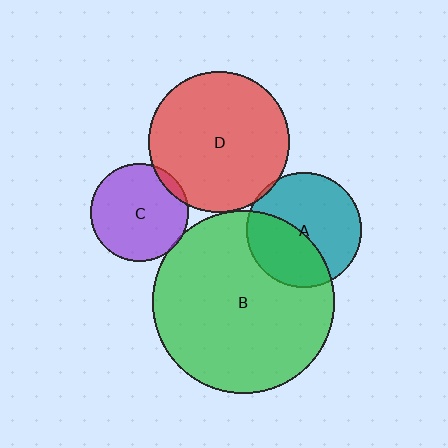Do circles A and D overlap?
Yes.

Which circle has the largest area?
Circle B (green).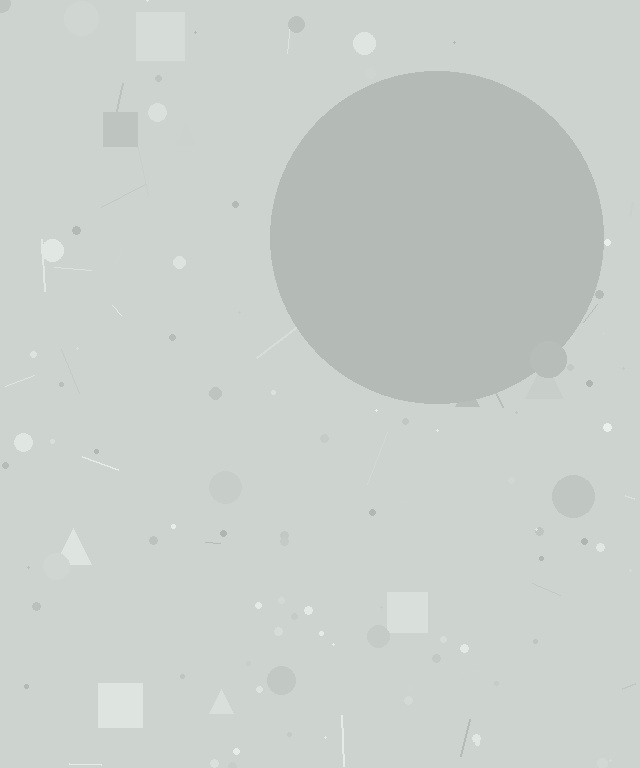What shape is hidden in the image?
A circle is hidden in the image.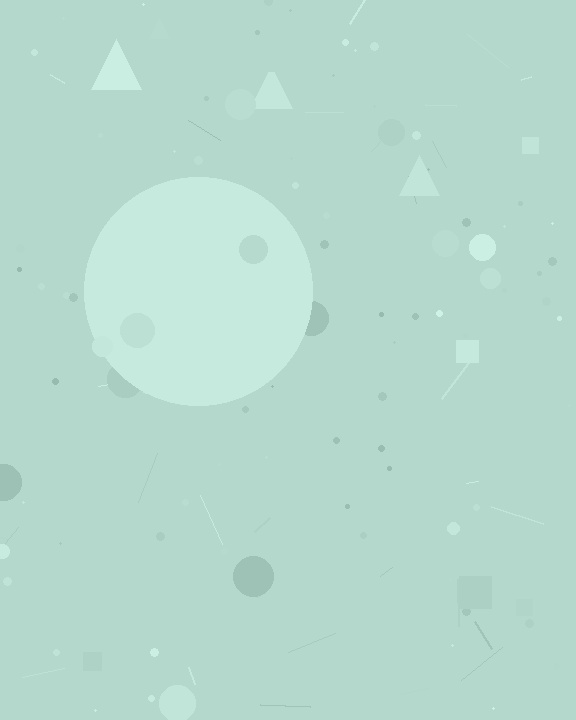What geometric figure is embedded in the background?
A circle is embedded in the background.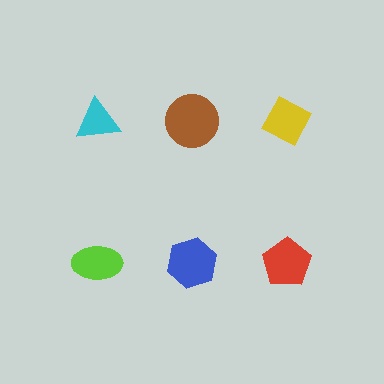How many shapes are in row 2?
3 shapes.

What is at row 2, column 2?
A blue hexagon.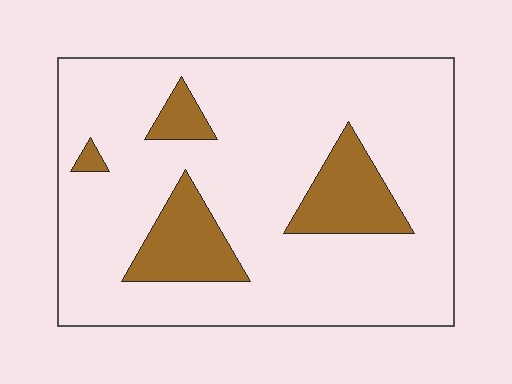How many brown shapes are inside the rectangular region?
4.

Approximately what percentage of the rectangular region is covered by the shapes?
Approximately 15%.